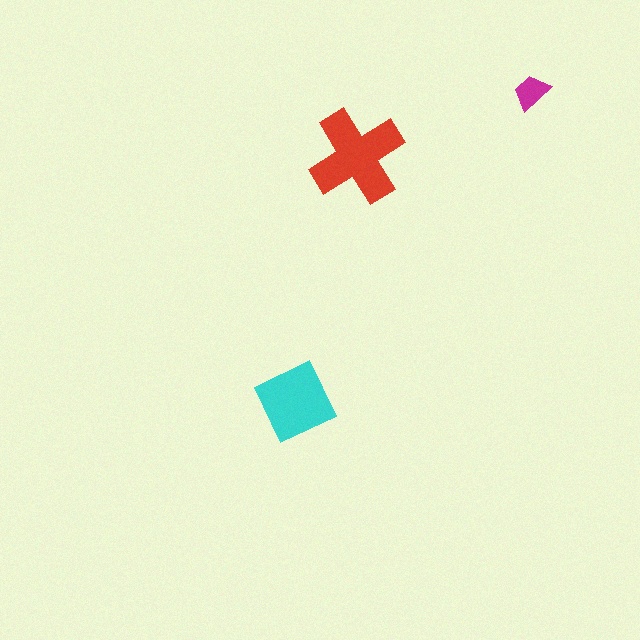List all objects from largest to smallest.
The red cross, the cyan diamond, the magenta trapezoid.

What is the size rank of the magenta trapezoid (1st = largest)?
3rd.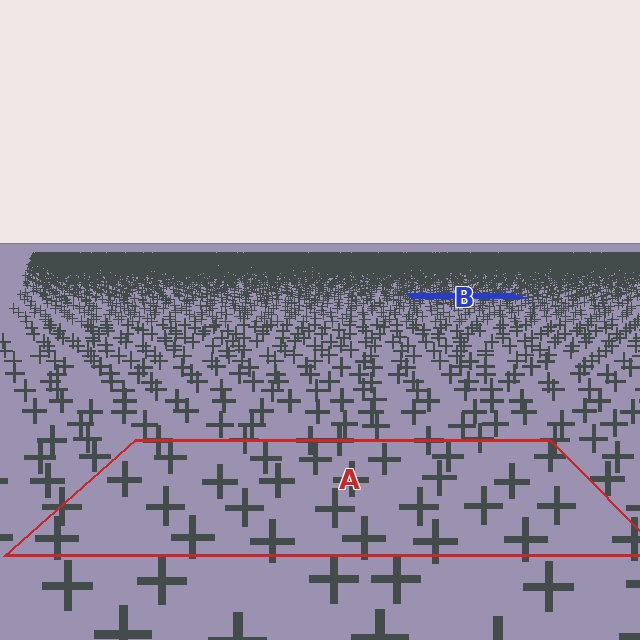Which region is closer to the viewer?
Region A is closer. The texture elements there are larger and more spread out.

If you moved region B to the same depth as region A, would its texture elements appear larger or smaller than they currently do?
They would appear larger. At a closer depth, the same texture elements are projected at a bigger on-screen size.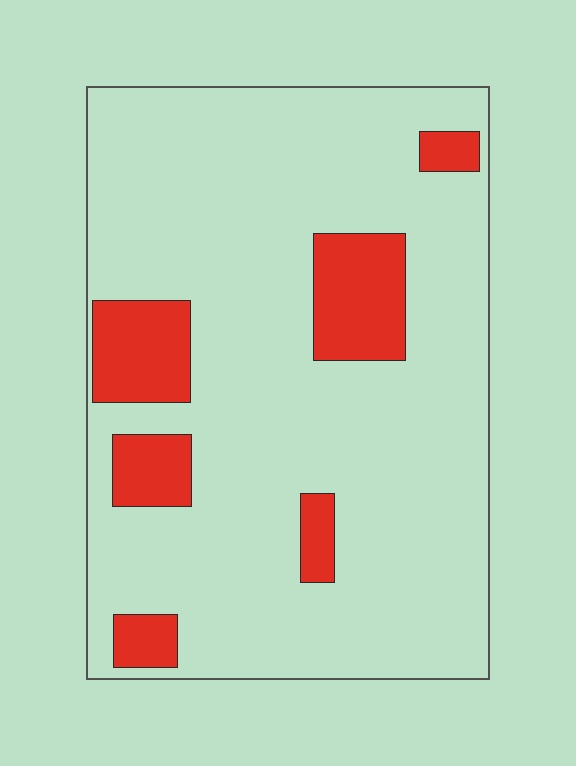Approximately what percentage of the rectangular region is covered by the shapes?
Approximately 15%.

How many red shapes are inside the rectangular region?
6.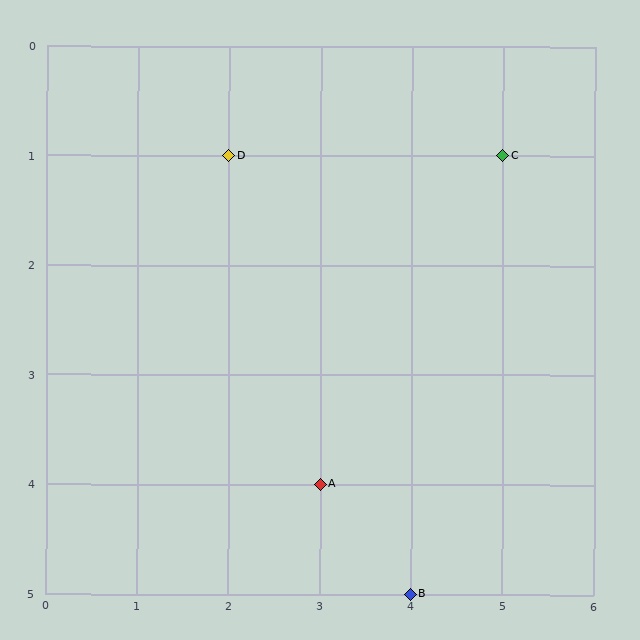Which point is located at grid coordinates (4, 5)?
Point B is at (4, 5).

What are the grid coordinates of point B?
Point B is at grid coordinates (4, 5).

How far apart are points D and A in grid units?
Points D and A are 1 column and 3 rows apart (about 3.2 grid units diagonally).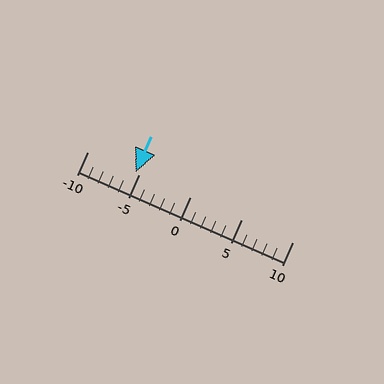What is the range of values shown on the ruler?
The ruler shows values from -10 to 10.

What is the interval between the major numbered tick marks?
The major tick marks are spaced 5 units apart.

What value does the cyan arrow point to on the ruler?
The cyan arrow points to approximately -5.